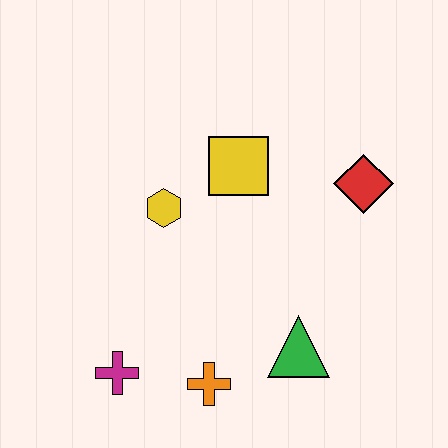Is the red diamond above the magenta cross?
Yes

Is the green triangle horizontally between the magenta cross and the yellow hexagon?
No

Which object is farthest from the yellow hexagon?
The red diamond is farthest from the yellow hexagon.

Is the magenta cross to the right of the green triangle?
No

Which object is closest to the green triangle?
The orange cross is closest to the green triangle.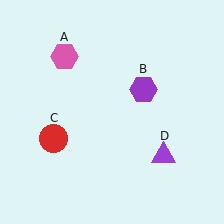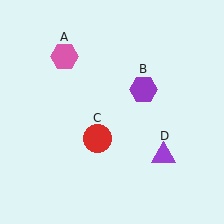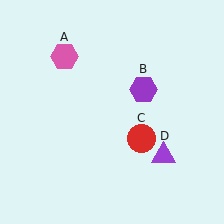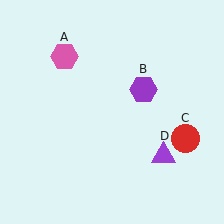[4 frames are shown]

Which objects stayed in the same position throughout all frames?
Pink hexagon (object A) and purple hexagon (object B) and purple triangle (object D) remained stationary.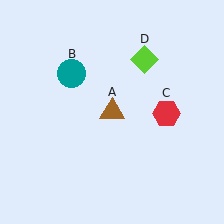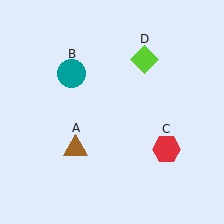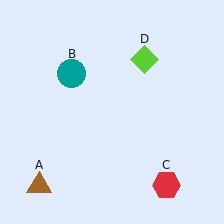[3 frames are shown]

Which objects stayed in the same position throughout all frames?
Teal circle (object B) and lime diamond (object D) remained stationary.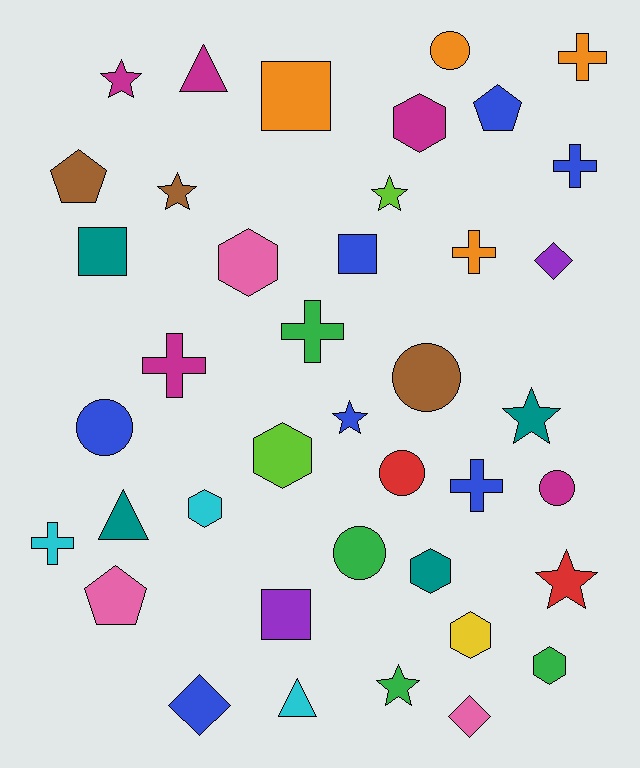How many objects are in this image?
There are 40 objects.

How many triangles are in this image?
There are 3 triangles.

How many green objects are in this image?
There are 4 green objects.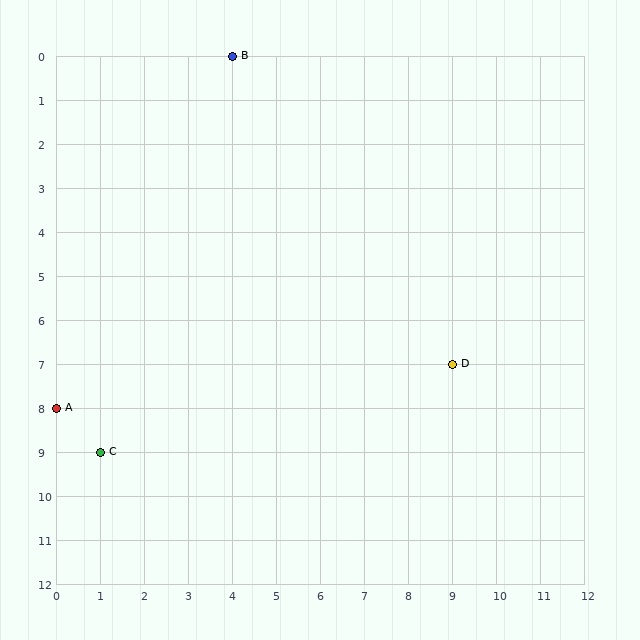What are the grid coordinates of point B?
Point B is at grid coordinates (4, 0).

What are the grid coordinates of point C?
Point C is at grid coordinates (1, 9).